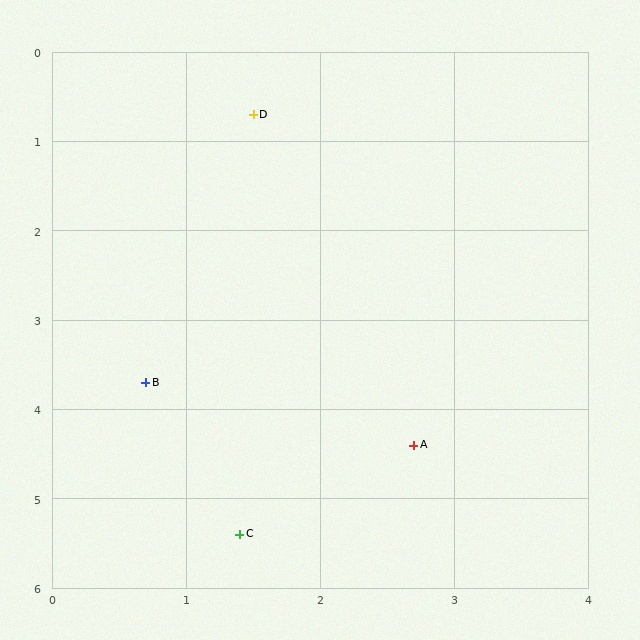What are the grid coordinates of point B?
Point B is at approximately (0.7, 3.7).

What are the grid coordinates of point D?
Point D is at approximately (1.5, 0.7).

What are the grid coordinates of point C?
Point C is at approximately (1.4, 5.4).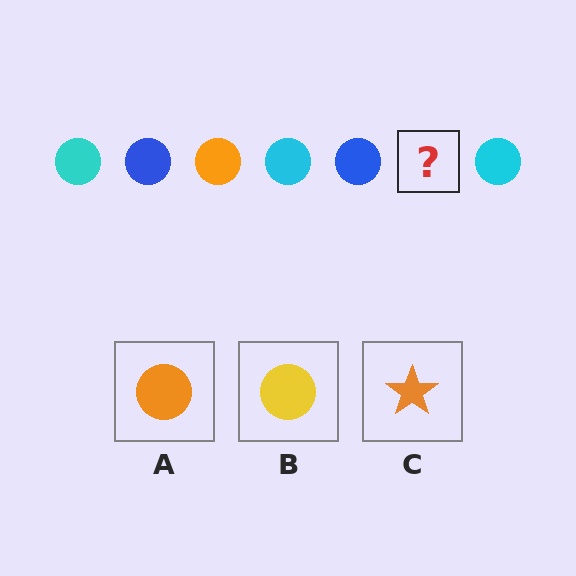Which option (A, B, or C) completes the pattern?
A.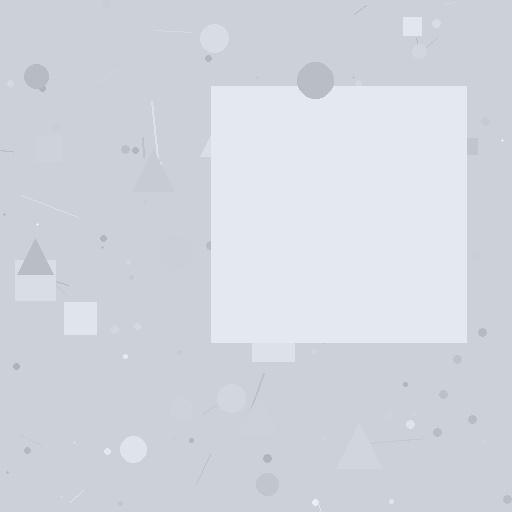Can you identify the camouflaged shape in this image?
The camouflaged shape is a square.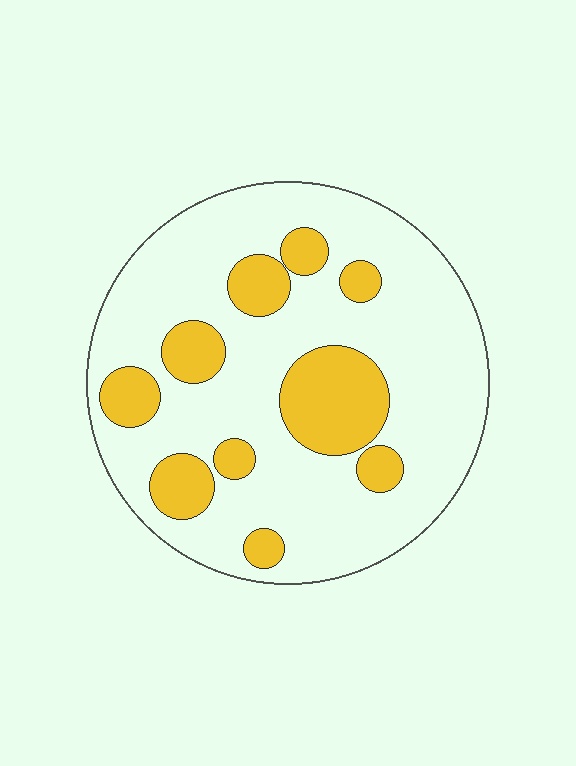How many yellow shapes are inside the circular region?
10.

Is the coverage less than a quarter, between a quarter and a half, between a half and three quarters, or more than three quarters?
Less than a quarter.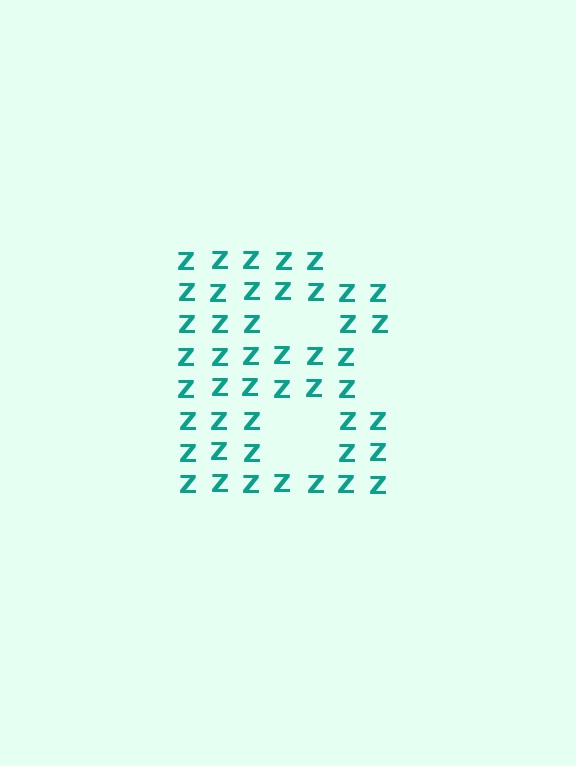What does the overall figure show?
The overall figure shows the letter B.